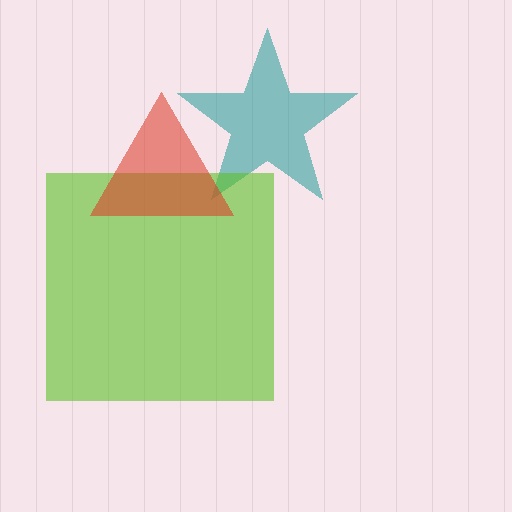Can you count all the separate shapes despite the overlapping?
Yes, there are 3 separate shapes.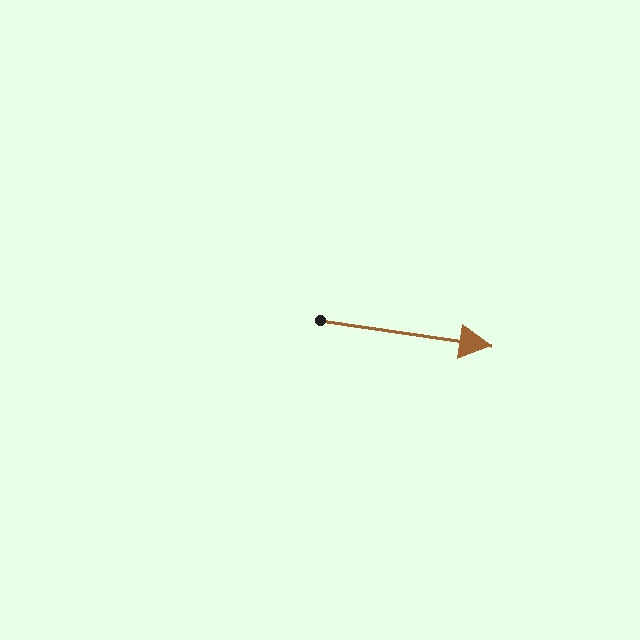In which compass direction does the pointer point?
East.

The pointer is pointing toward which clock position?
Roughly 3 o'clock.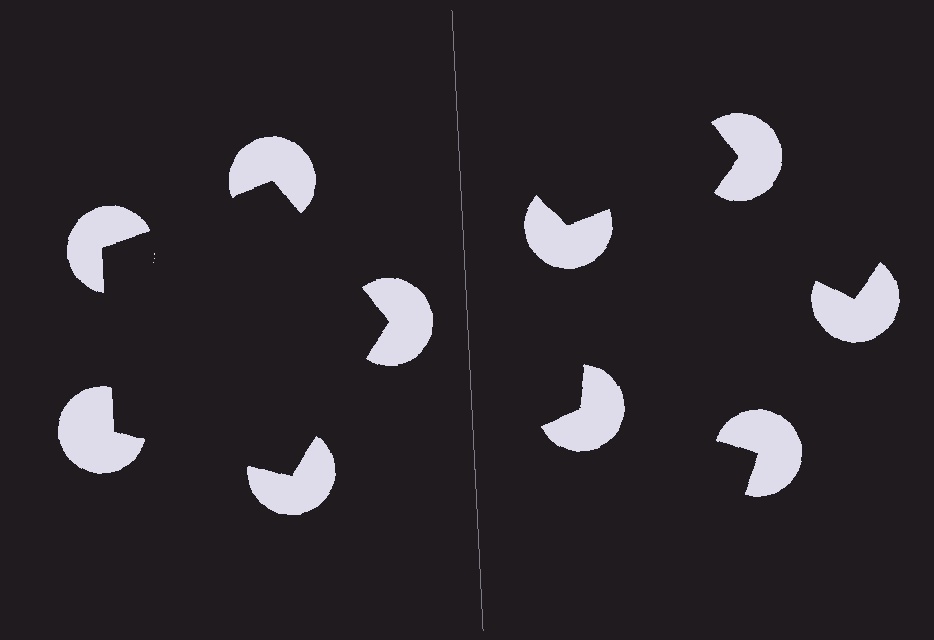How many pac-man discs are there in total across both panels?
10 — 5 on each side.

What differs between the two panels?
The pac-man discs are positioned identically on both sides; only the wedge orientations differ. On the left they align to a pentagon; on the right they are misaligned.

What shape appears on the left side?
An illusory pentagon.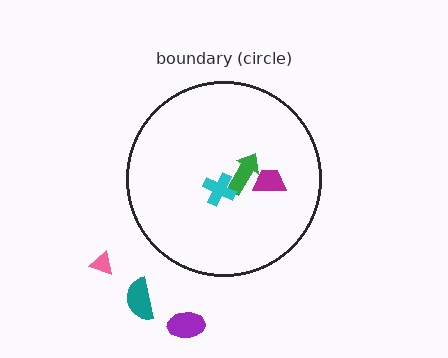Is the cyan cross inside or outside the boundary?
Inside.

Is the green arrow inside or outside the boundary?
Inside.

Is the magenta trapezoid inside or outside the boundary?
Inside.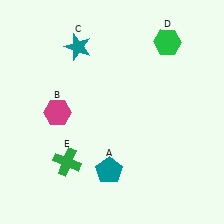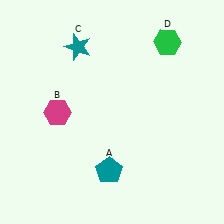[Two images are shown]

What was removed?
The green cross (E) was removed in Image 2.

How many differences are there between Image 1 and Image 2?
There is 1 difference between the two images.